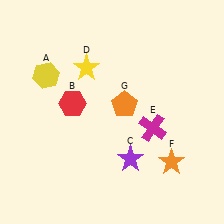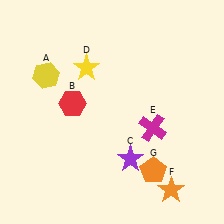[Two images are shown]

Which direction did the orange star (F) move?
The orange star (F) moved down.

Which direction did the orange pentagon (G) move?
The orange pentagon (G) moved down.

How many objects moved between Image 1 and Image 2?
2 objects moved between the two images.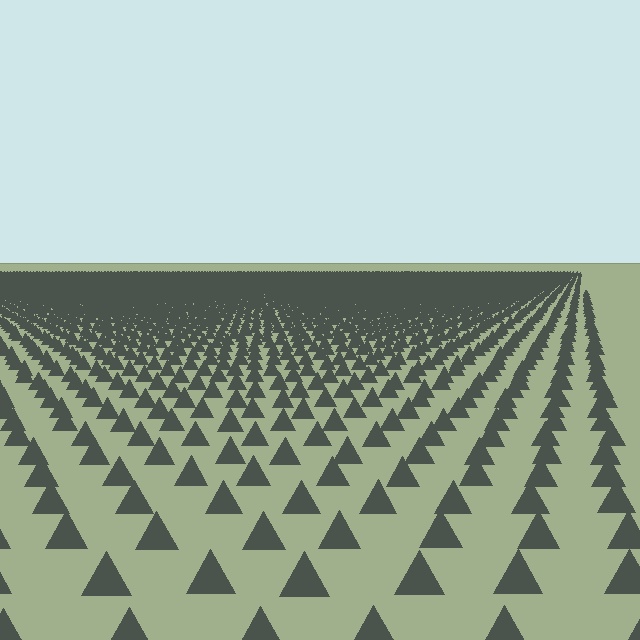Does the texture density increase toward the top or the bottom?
Density increases toward the top.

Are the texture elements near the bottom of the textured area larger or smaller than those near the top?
Larger. Near the bottom, elements are closer to the viewer and appear at a bigger on-screen size.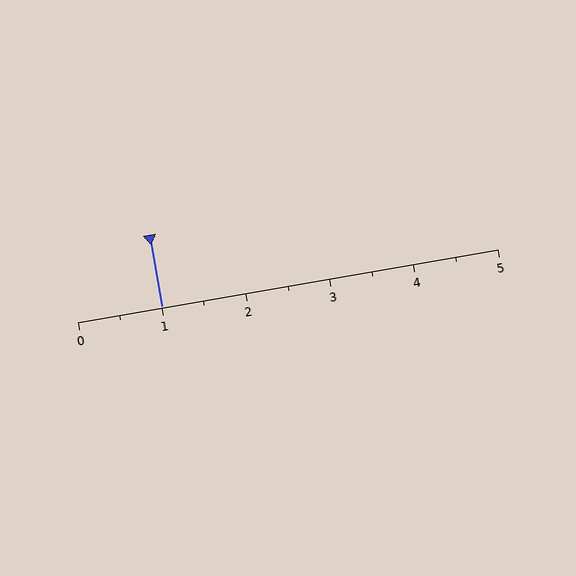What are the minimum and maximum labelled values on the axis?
The axis runs from 0 to 5.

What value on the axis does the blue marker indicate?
The marker indicates approximately 1.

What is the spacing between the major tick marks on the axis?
The major ticks are spaced 1 apart.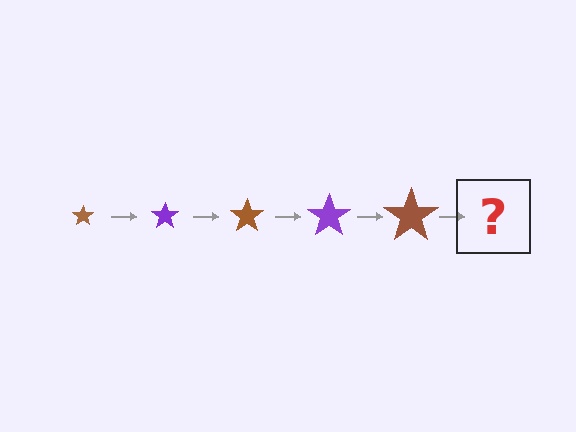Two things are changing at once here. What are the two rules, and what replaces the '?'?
The two rules are that the star grows larger each step and the color cycles through brown and purple. The '?' should be a purple star, larger than the previous one.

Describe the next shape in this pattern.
It should be a purple star, larger than the previous one.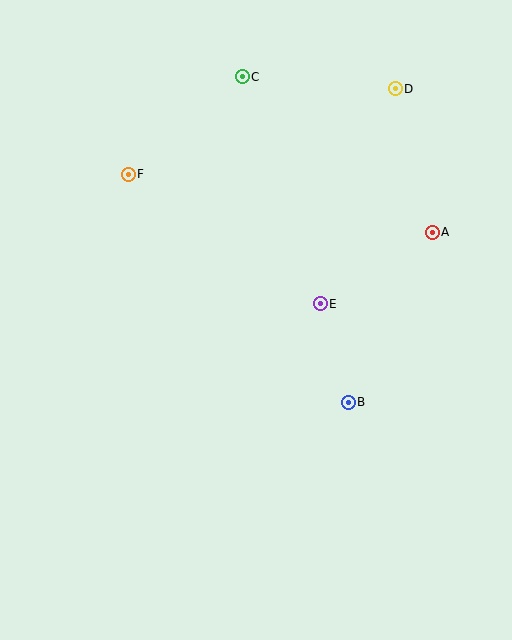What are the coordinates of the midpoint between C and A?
The midpoint between C and A is at (337, 155).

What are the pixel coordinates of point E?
Point E is at (320, 304).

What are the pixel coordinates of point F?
Point F is at (128, 174).